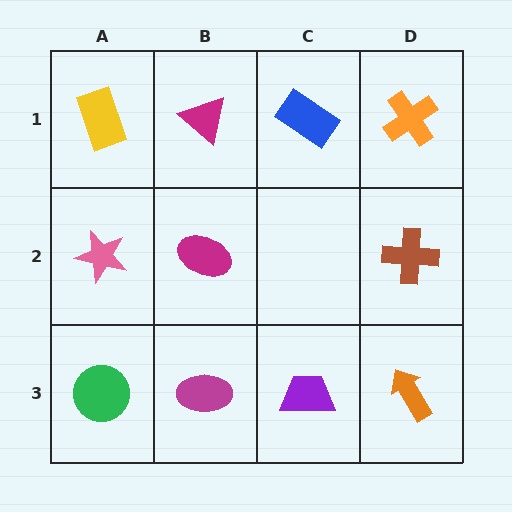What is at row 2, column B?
A magenta ellipse.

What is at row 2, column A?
A pink star.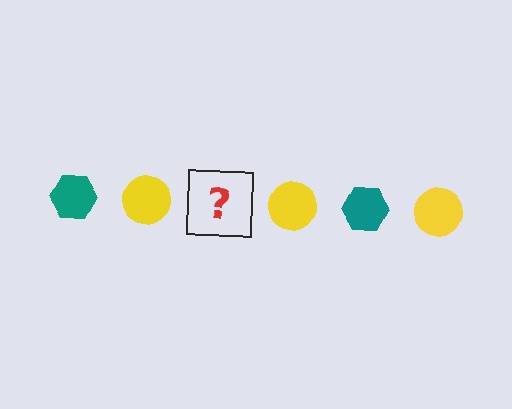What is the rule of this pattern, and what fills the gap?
The rule is that the pattern alternates between teal hexagon and yellow circle. The gap should be filled with a teal hexagon.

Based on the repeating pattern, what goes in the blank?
The blank should be a teal hexagon.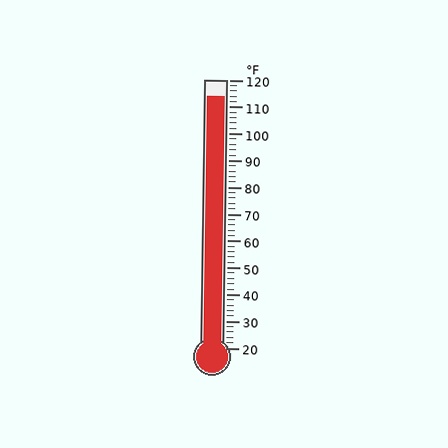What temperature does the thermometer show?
The thermometer shows approximately 114°F.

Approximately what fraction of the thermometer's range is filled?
The thermometer is filled to approximately 95% of its range.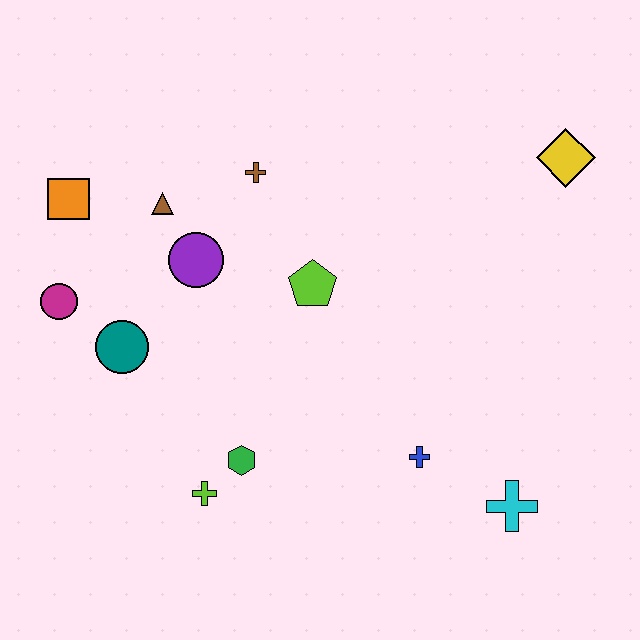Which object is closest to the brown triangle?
The purple circle is closest to the brown triangle.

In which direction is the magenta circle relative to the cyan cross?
The magenta circle is to the left of the cyan cross.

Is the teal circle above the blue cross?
Yes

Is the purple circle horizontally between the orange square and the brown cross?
Yes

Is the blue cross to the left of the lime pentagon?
No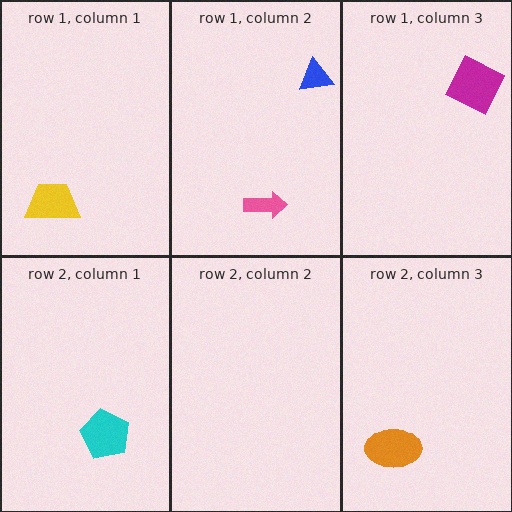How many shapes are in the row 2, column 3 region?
1.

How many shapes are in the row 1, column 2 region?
2.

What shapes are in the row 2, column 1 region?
The cyan pentagon.